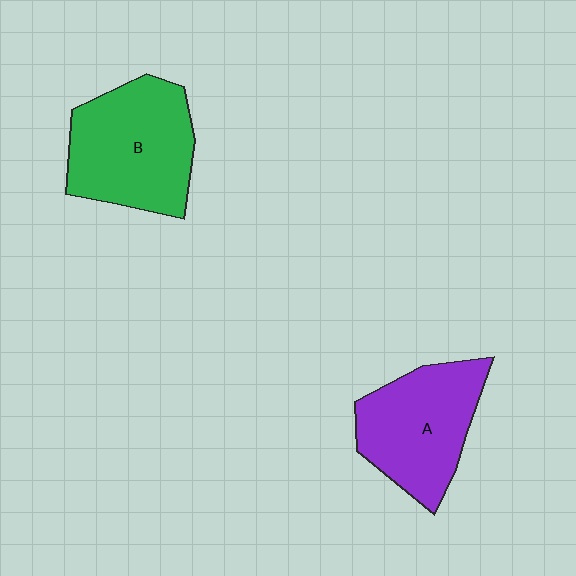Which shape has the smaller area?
Shape A (purple).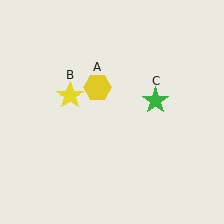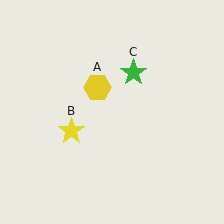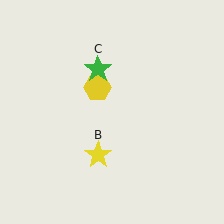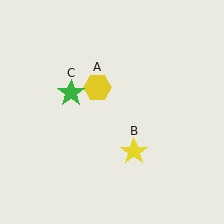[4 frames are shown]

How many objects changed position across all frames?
2 objects changed position: yellow star (object B), green star (object C).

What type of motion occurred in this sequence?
The yellow star (object B), green star (object C) rotated counterclockwise around the center of the scene.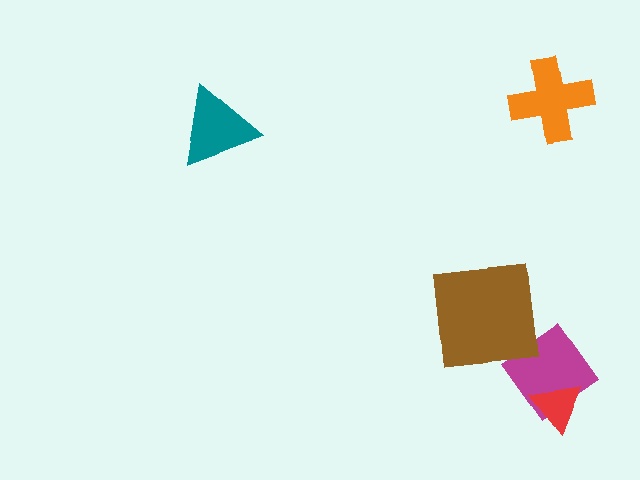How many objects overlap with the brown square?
0 objects overlap with the brown square.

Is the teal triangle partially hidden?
No, no other shape covers it.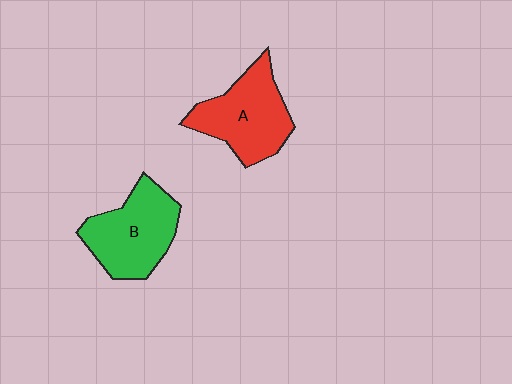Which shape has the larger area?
Shape B (green).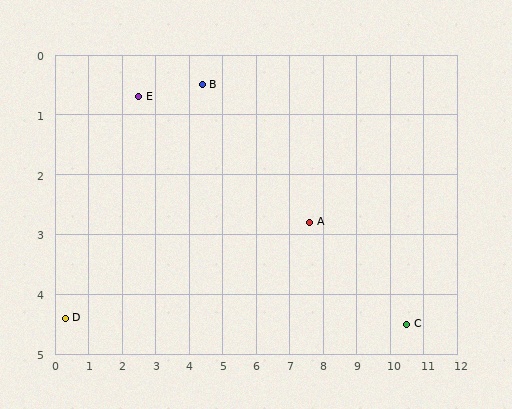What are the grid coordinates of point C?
Point C is at approximately (10.5, 4.5).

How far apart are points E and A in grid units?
Points E and A are about 5.5 grid units apart.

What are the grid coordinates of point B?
Point B is at approximately (4.4, 0.5).